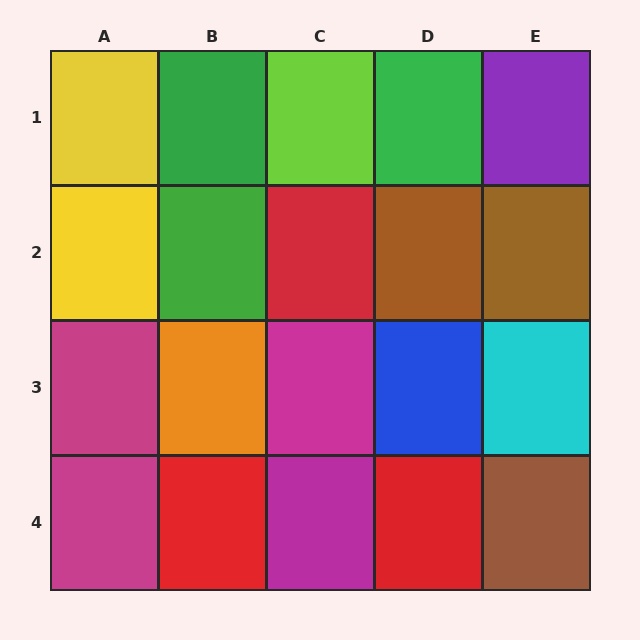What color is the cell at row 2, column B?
Green.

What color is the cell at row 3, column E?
Cyan.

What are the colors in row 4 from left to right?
Magenta, red, magenta, red, brown.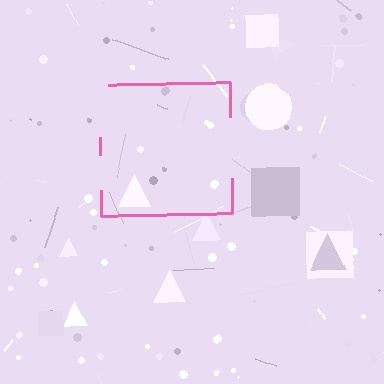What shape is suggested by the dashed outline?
The dashed outline suggests a square.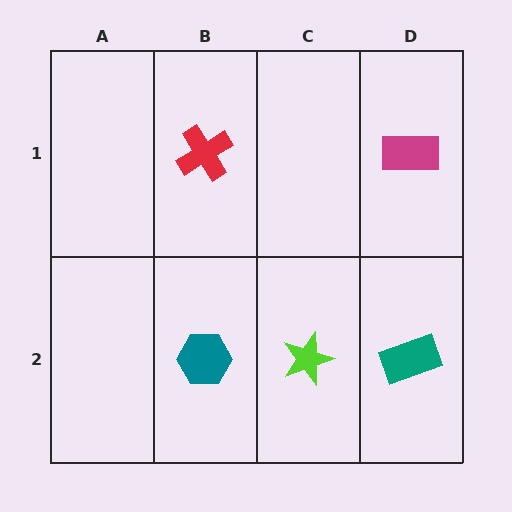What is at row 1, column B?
A red cross.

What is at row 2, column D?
A teal rectangle.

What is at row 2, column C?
A lime star.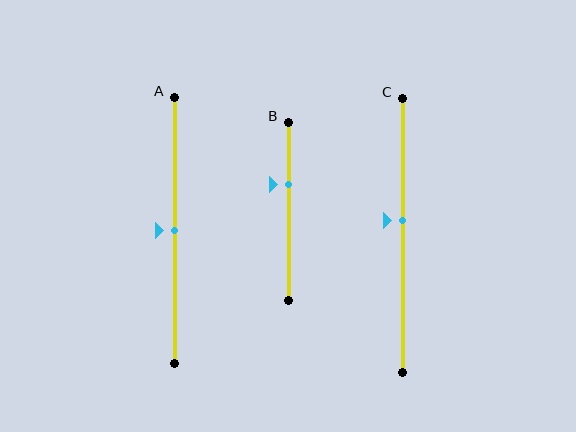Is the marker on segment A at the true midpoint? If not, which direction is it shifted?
Yes, the marker on segment A is at the true midpoint.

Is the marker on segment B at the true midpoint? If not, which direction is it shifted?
No, the marker on segment B is shifted upward by about 16% of the segment length.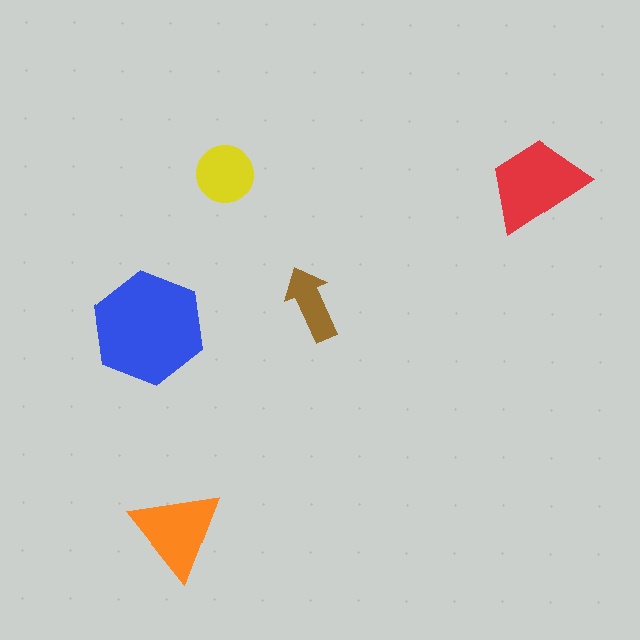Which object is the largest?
The blue hexagon.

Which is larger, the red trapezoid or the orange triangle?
The red trapezoid.